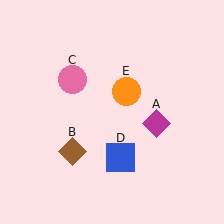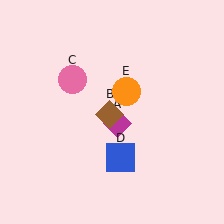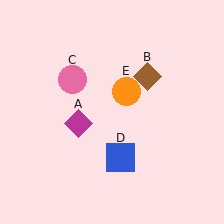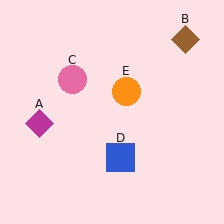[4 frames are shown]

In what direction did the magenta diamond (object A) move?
The magenta diamond (object A) moved left.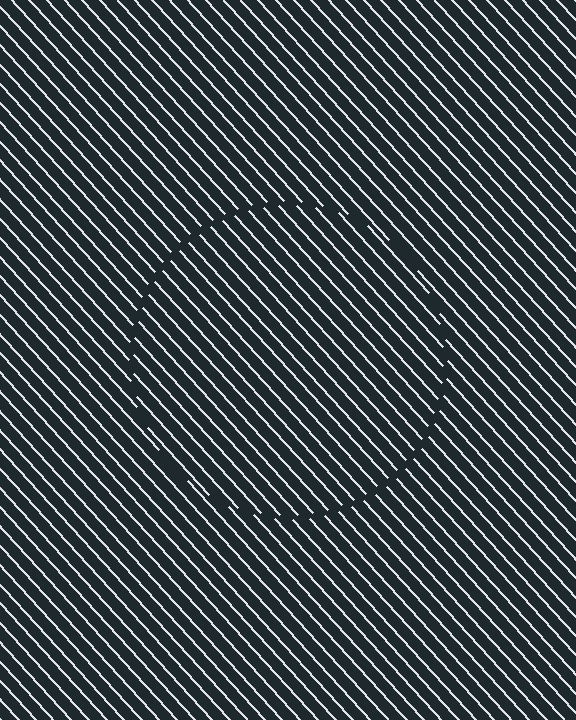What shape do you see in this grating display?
An illusory circle. The interior of the shape contains the same grating, shifted by half a period — the contour is defined by the phase discontinuity where line-ends from the inner and outer gratings abut.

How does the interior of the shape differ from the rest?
The interior of the shape contains the same grating, shifted by half a period — the contour is defined by the phase discontinuity where line-ends from the inner and outer gratings abut.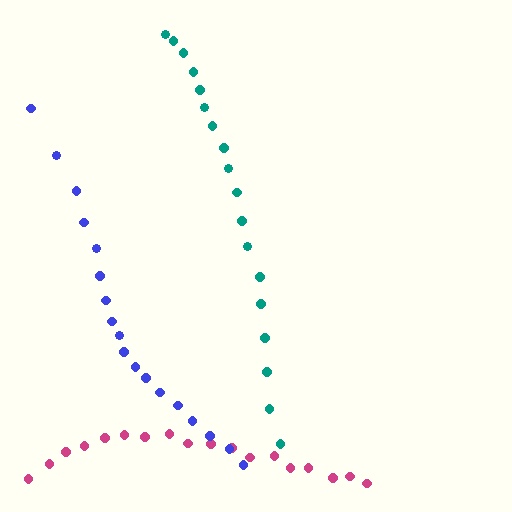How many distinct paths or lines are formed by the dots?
There are 3 distinct paths.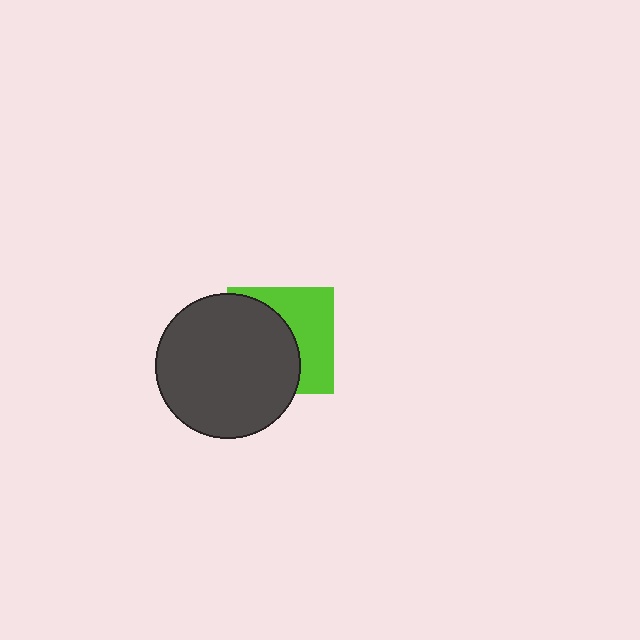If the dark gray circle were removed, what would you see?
You would see the complete lime square.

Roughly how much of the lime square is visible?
A small part of it is visible (roughly 45%).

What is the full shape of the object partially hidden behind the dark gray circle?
The partially hidden object is a lime square.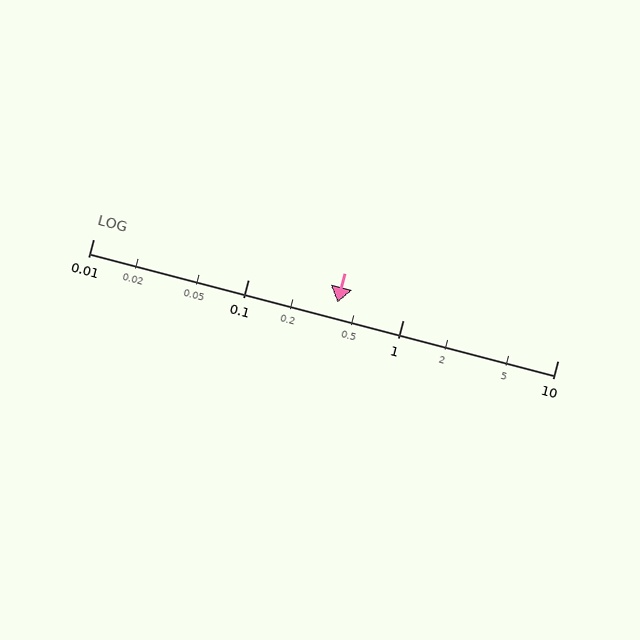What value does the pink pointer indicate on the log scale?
The pointer indicates approximately 0.38.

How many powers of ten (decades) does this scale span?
The scale spans 3 decades, from 0.01 to 10.